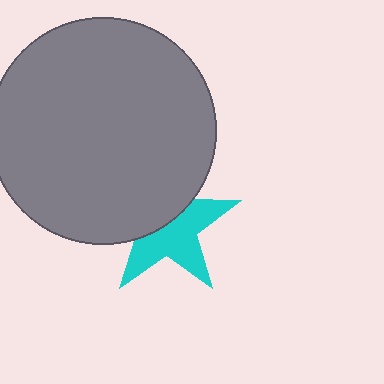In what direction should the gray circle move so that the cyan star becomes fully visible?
The gray circle should move up. That is the shortest direction to clear the overlap and leave the cyan star fully visible.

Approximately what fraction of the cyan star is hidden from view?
Roughly 44% of the cyan star is hidden behind the gray circle.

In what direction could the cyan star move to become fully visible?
The cyan star could move down. That would shift it out from behind the gray circle entirely.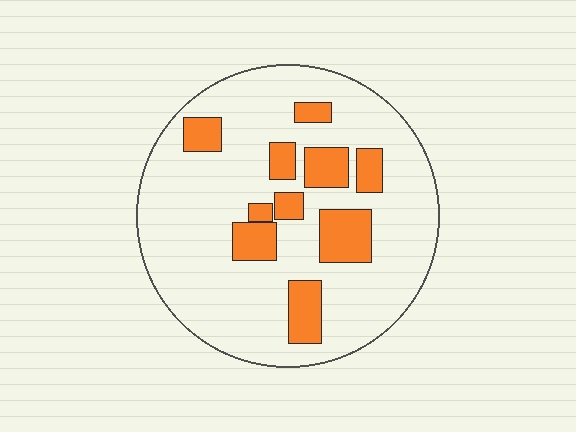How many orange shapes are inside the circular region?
10.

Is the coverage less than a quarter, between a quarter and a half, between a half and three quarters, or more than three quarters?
Less than a quarter.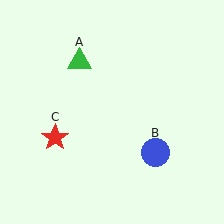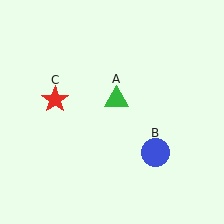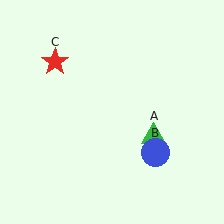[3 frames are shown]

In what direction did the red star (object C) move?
The red star (object C) moved up.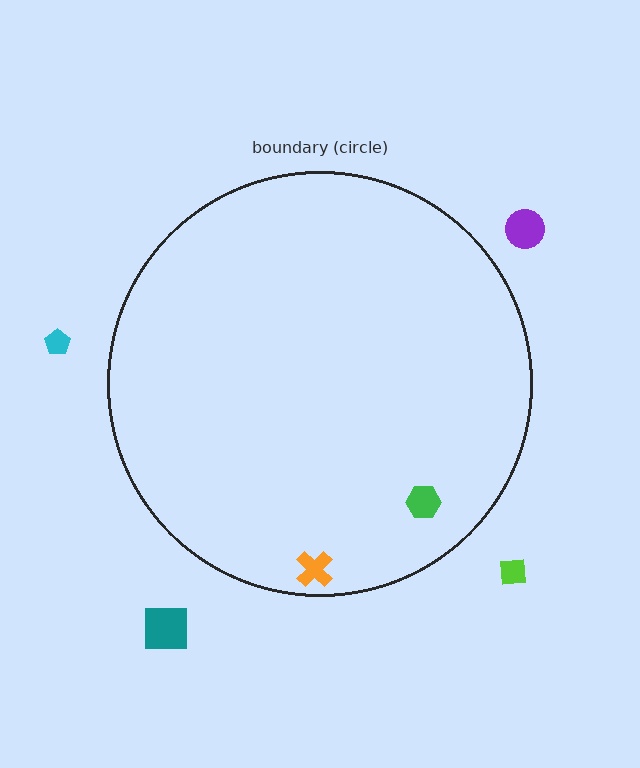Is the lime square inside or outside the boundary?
Outside.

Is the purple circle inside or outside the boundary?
Outside.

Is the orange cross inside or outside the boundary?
Inside.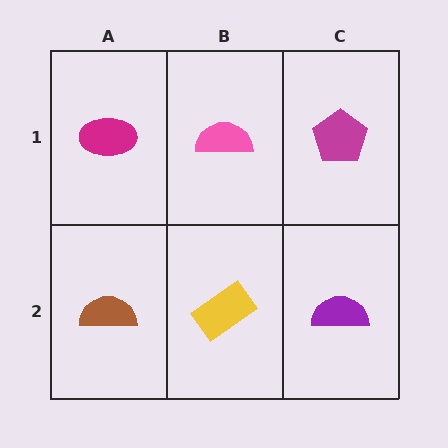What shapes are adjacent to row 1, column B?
A yellow rectangle (row 2, column B), a magenta ellipse (row 1, column A), a magenta pentagon (row 1, column C).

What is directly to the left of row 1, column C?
A pink semicircle.